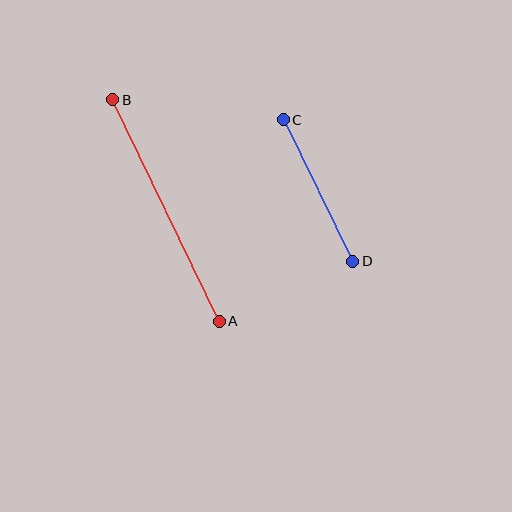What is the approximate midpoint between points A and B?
The midpoint is at approximately (166, 210) pixels.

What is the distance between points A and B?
The distance is approximately 246 pixels.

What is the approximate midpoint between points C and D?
The midpoint is at approximately (318, 191) pixels.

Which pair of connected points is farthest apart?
Points A and B are farthest apart.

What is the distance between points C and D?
The distance is approximately 158 pixels.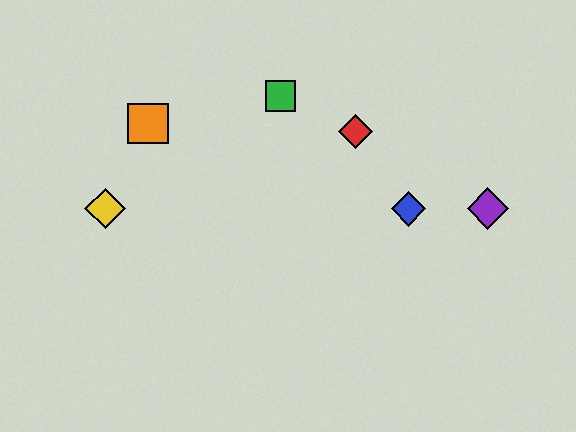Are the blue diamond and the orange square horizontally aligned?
No, the blue diamond is at y≈209 and the orange square is at y≈124.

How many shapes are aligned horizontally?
3 shapes (the blue diamond, the yellow diamond, the purple diamond) are aligned horizontally.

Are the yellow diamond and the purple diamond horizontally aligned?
Yes, both are at y≈209.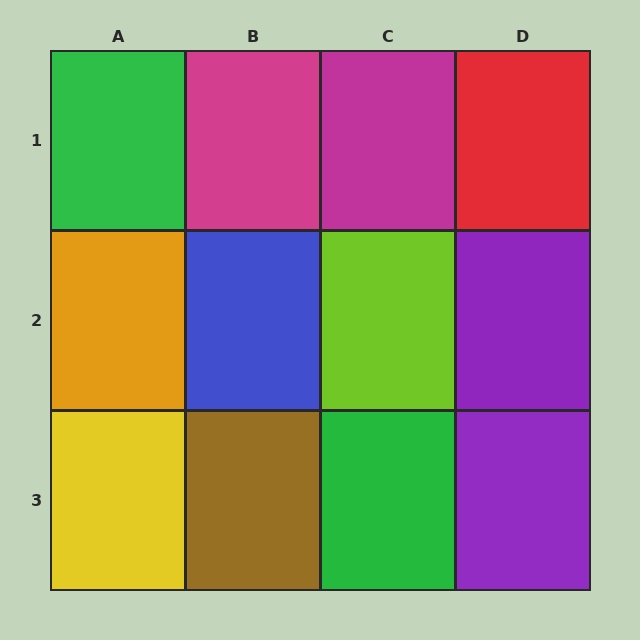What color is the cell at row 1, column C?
Magenta.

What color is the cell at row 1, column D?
Red.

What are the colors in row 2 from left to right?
Orange, blue, lime, purple.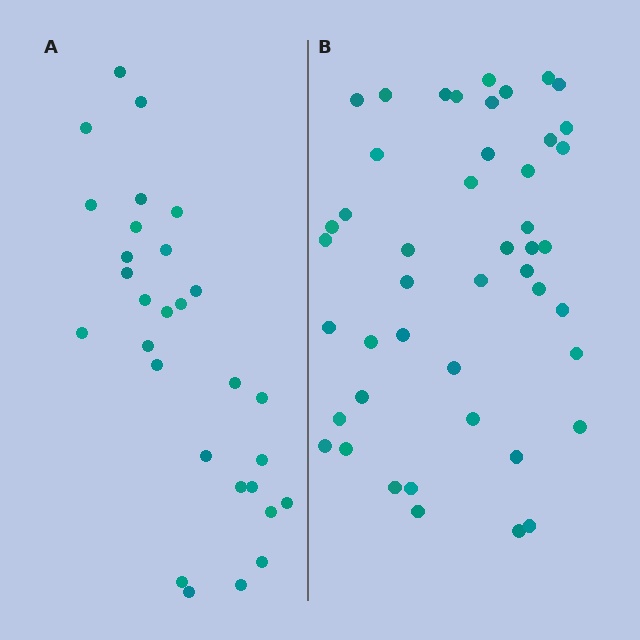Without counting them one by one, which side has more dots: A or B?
Region B (the right region) has more dots.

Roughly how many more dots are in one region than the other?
Region B has approximately 15 more dots than region A.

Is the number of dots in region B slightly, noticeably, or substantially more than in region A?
Region B has substantially more. The ratio is roughly 1.6 to 1.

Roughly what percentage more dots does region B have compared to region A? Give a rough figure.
About 60% more.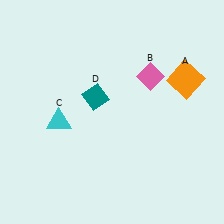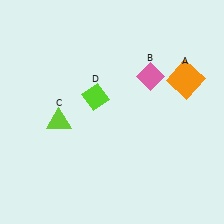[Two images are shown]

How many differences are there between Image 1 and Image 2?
There are 2 differences between the two images.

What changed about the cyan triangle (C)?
In Image 1, C is cyan. In Image 2, it changed to lime.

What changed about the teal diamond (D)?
In Image 1, D is teal. In Image 2, it changed to lime.